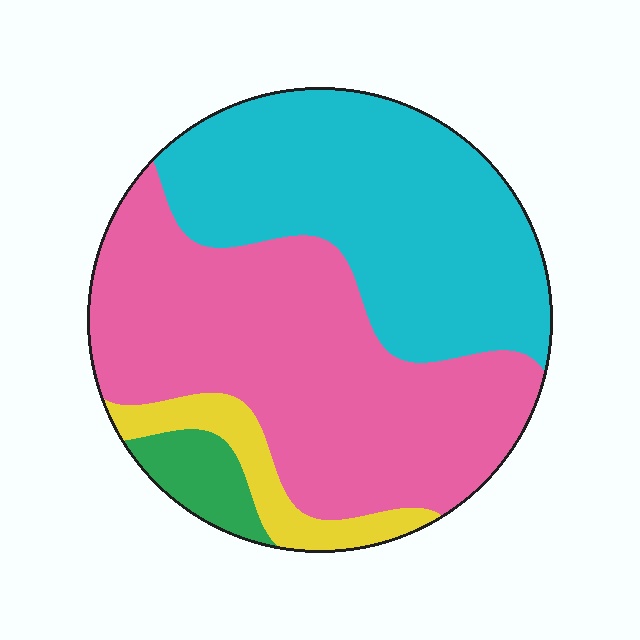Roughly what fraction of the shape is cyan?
Cyan takes up between a quarter and a half of the shape.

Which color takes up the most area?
Pink, at roughly 45%.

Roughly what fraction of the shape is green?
Green covers around 5% of the shape.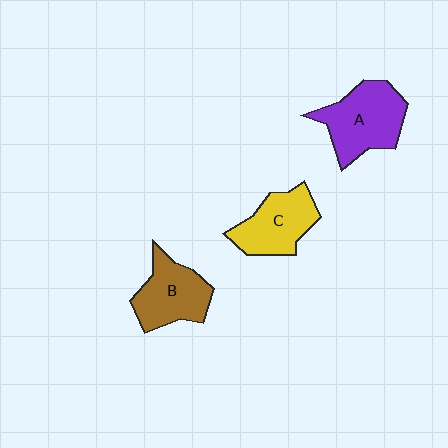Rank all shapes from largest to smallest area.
From largest to smallest: A (purple), B (brown), C (yellow).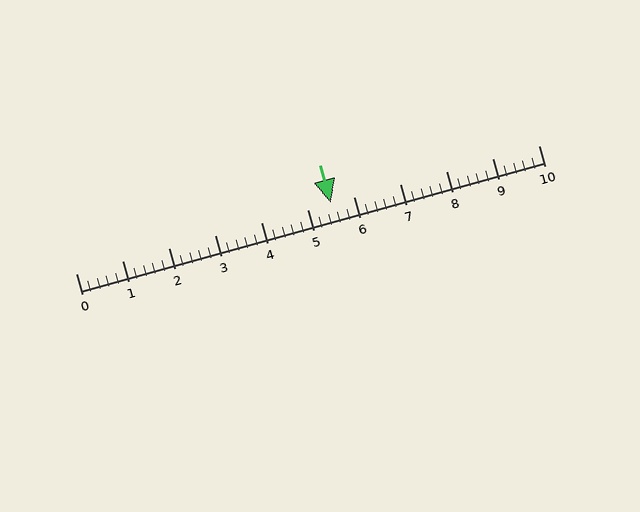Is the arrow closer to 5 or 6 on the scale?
The arrow is closer to 6.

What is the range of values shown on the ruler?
The ruler shows values from 0 to 10.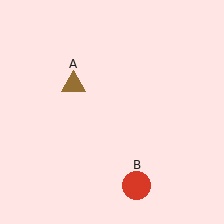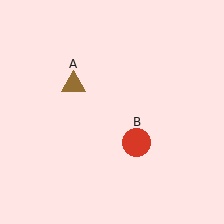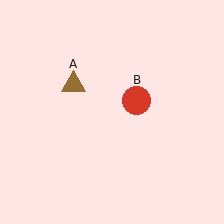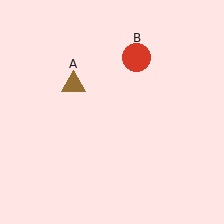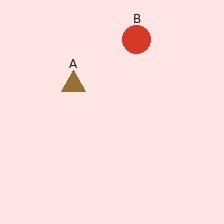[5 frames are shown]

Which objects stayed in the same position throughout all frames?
Brown triangle (object A) remained stationary.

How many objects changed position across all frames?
1 object changed position: red circle (object B).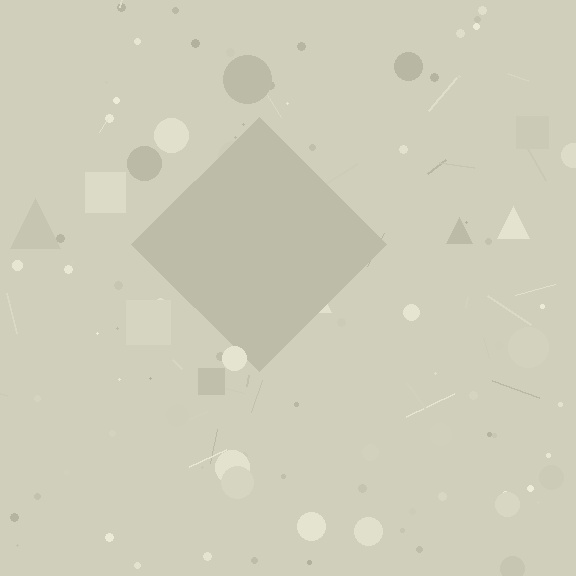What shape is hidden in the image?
A diamond is hidden in the image.